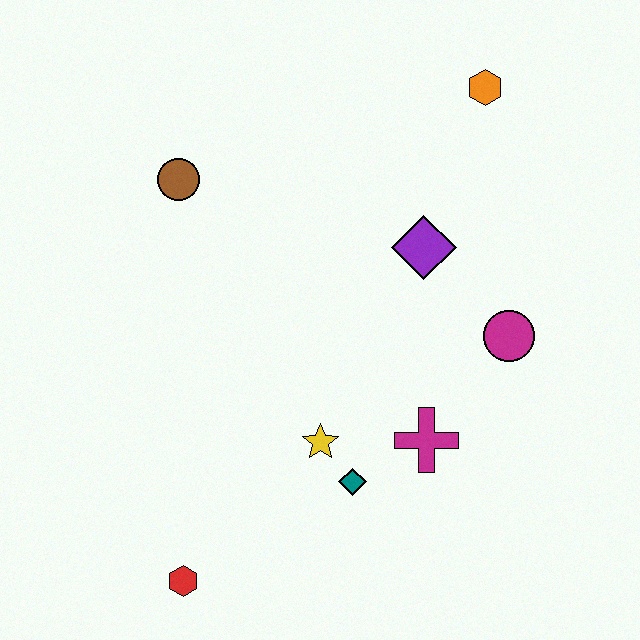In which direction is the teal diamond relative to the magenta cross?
The teal diamond is to the left of the magenta cross.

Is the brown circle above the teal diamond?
Yes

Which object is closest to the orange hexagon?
The purple diamond is closest to the orange hexagon.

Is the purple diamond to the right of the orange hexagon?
No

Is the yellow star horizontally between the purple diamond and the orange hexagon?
No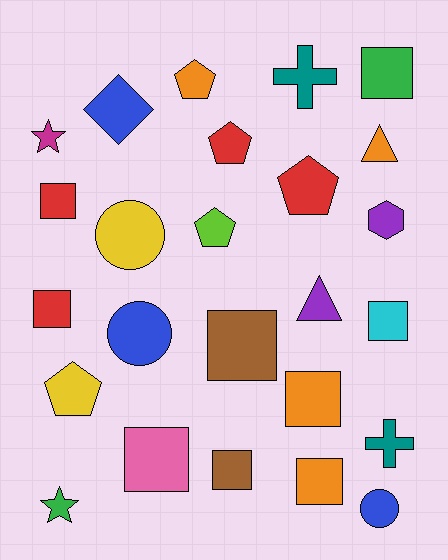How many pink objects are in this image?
There is 1 pink object.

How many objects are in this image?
There are 25 objects.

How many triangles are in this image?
There are 2 triangles.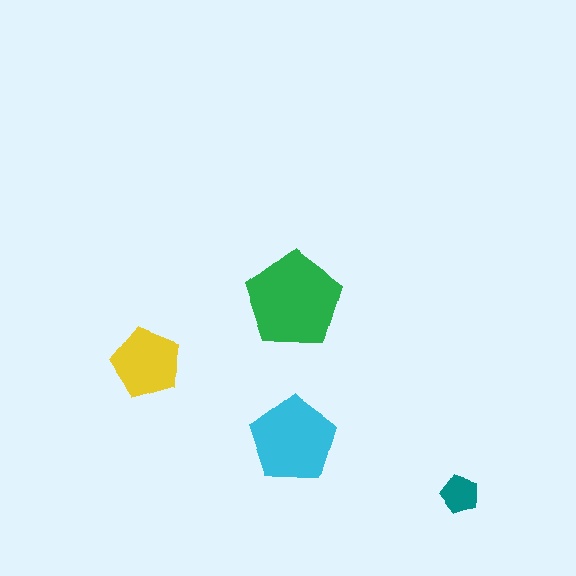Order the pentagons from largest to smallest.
the green one, the cyan one, the yellow one, the teal one.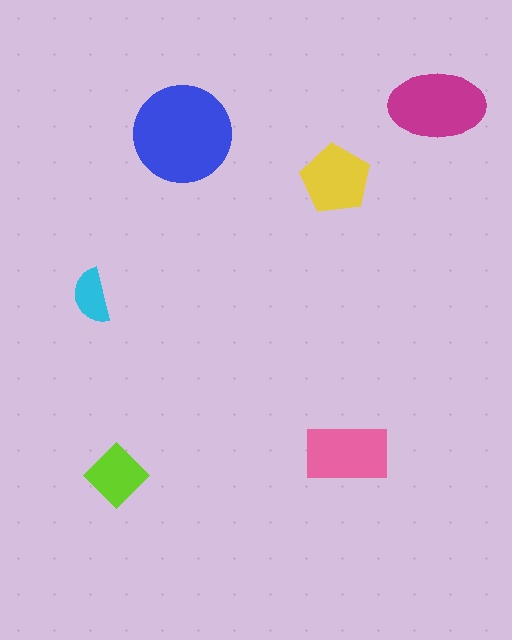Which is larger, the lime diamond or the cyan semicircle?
The lime diamond.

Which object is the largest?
The blue circle.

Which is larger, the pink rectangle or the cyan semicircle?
The pink rectangle.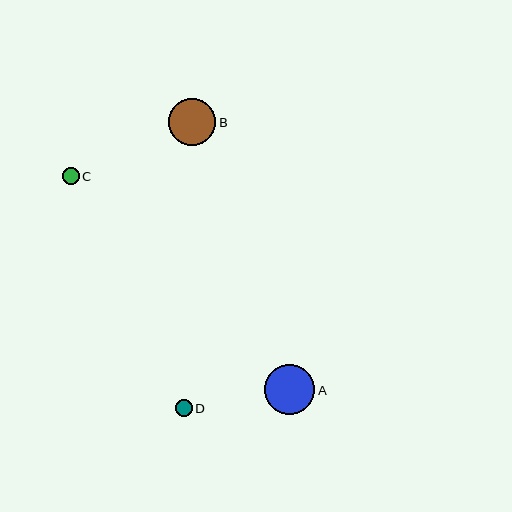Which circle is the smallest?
Circle D is the smallest with a size of approximately 17 pixels.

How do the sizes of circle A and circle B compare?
Circle A and circle B are approximately the same size.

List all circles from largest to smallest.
From largest to smallest: A, B, C, D.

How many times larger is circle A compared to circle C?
Circle A is approximately 2.9 times the size of circle C.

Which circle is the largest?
Circle A is the largest with a size of approximately 50 pixels.